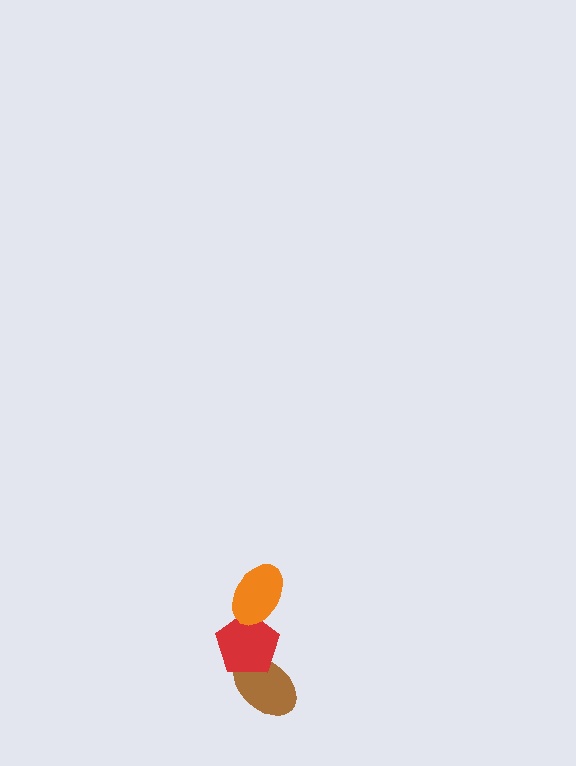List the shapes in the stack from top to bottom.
From top to bottom: the orange ellipse, the red pentagon, the brown ellipse.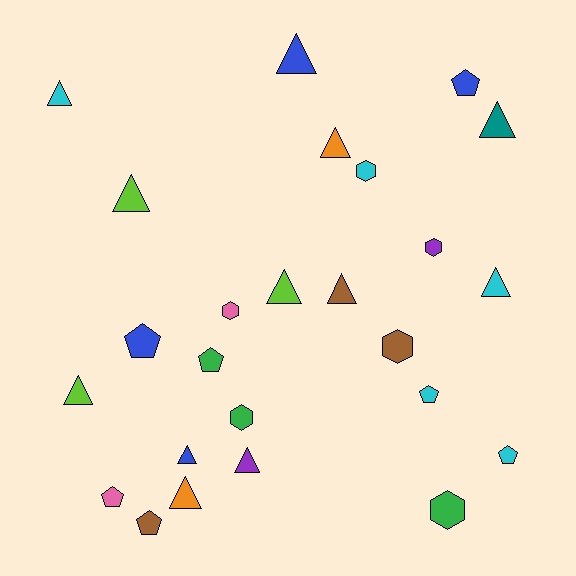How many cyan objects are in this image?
There are 5 cyan objects.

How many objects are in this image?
There are 25 objects.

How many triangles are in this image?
There are 12 triangles.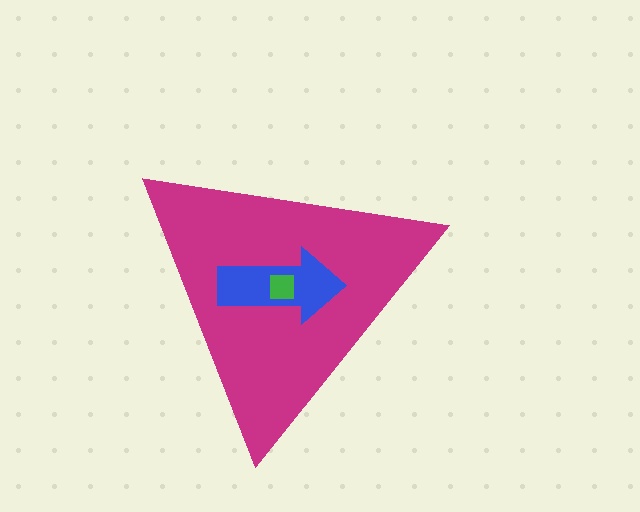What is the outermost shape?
The magenta triangle.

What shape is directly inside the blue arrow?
The green square.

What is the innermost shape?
The green square.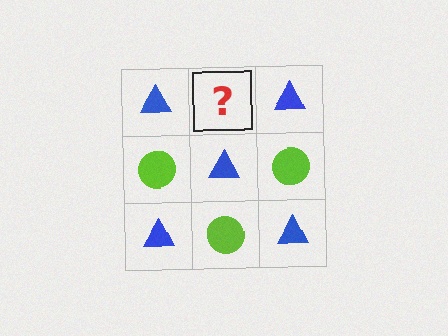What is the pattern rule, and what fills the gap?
The rule is that it alternates blue triangle and lime circle in a checkerboard pattern. The gap should be filled with a lime circle.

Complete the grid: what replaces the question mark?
The question mark should be replaced with a lime circle.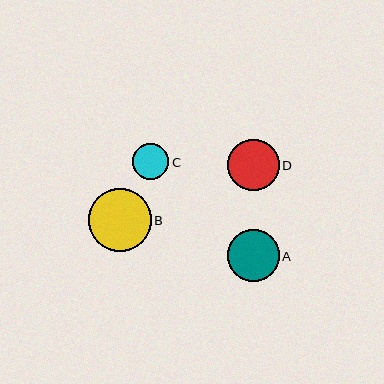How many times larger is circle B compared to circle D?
Circle B is approximately 1.2 times the size of circle D.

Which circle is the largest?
Circle B is the largest with a size of approximately 63 pixels.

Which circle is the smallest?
Circle C is the smallest with a size of approximately 36 pixels.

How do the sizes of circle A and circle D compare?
Circle A and circle D are approximately the same size.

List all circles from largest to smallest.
From largest to smallest: B, A, D, C.